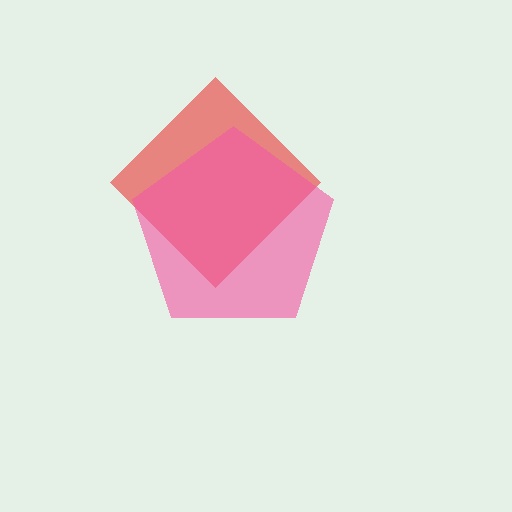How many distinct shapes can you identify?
There are 2 distinct shapes: a red diamond, a pink pentagon.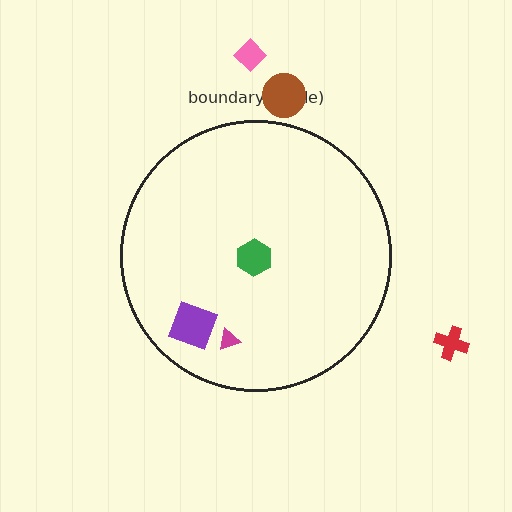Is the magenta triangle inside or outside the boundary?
Inside.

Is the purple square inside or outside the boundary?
Inside.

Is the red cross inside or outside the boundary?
Outside.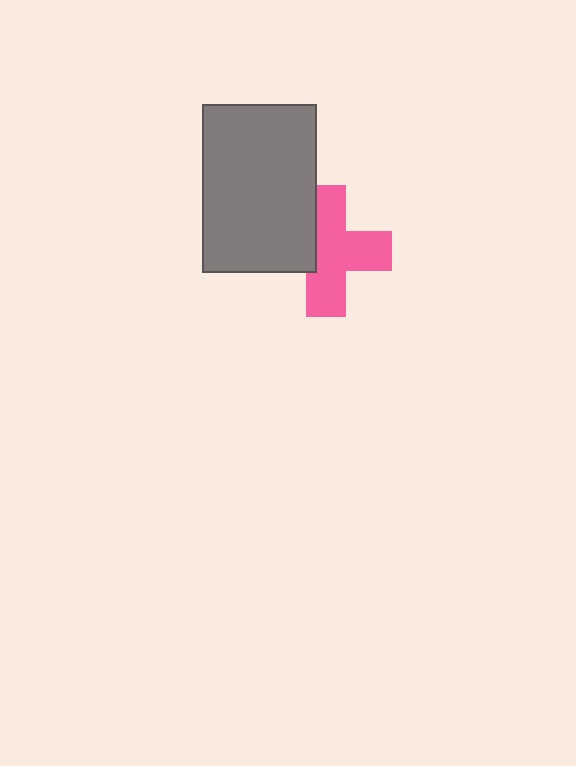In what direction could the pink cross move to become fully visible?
The pink cross could move right. That would shift it out from behind the gray rectangle entirely.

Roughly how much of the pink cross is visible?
Most of it is visible (roughly 68%).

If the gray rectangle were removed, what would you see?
You would see the complete pink cross.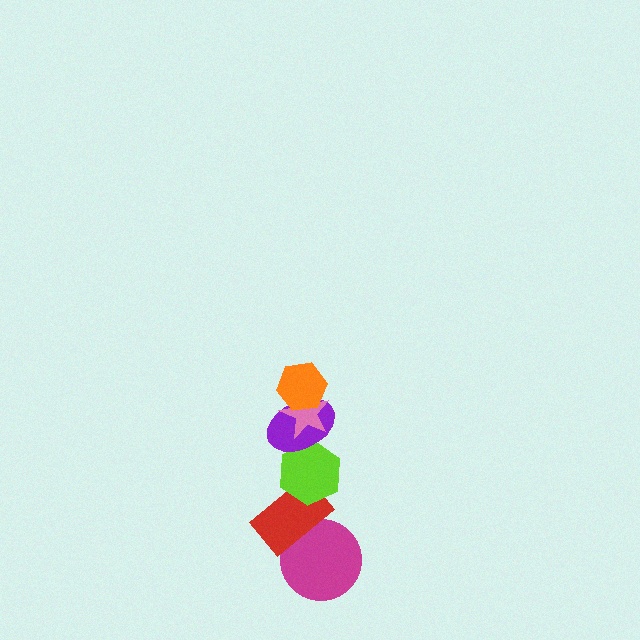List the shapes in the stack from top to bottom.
From top to bottom: the orange hexagon, the pink star, the purple ellipse, the lime hexagon, the red rectangle, the magenta circle.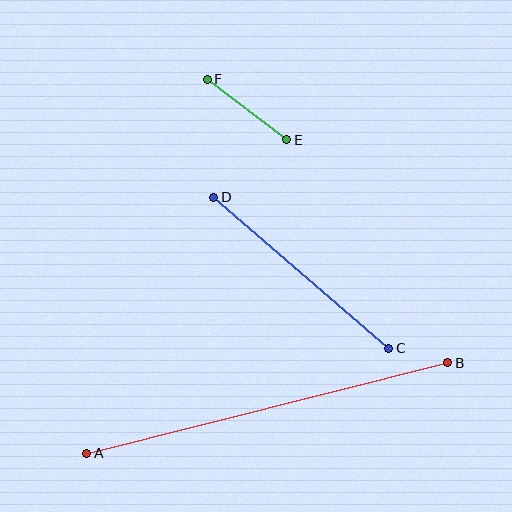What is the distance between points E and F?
The distance is approximately 100 pixels.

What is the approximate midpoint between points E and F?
The midpoint is at approximately (247, 109) pixels.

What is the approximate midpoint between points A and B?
The midpoint is at approximately (267, 408) pixels.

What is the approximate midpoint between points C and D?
The midpoint is at approximately (301, 273) pixels.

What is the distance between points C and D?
The distance is approximately 231 pixels.